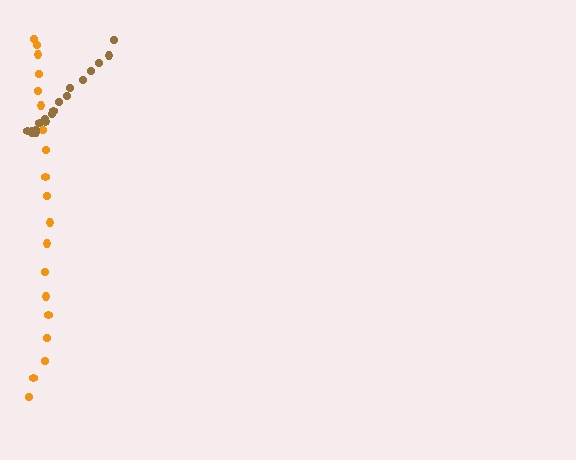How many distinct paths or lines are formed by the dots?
There are 2 distinct paths.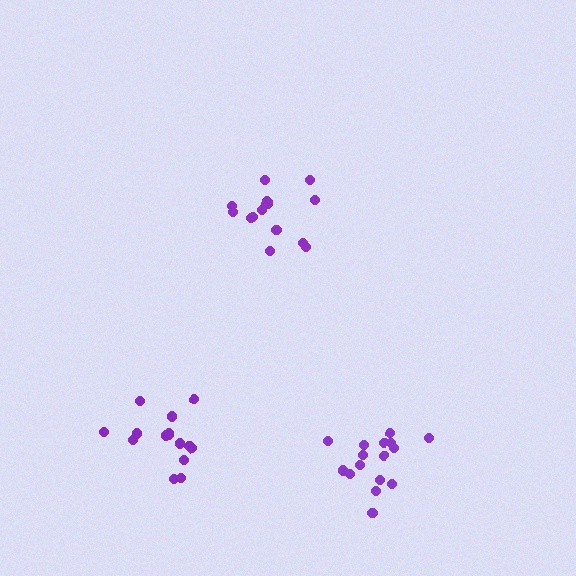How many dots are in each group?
Group 1: 17 dots, Group 2: 15 dots, Group 3: 17 dots (49 total).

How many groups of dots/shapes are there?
There are 3 groups.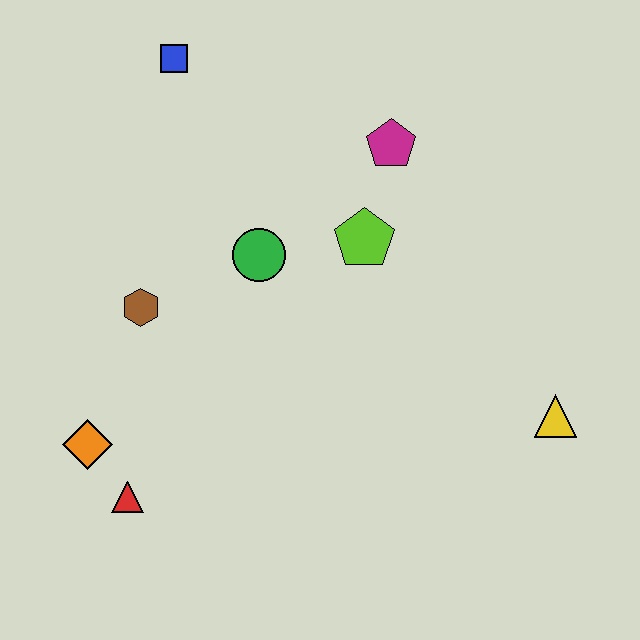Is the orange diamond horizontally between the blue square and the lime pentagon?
No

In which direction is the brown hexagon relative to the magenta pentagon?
The brown hexagon is to the left of the magenta pentagon.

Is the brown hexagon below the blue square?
Yes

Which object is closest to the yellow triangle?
The lime pentagon is closest to the yellow triangle.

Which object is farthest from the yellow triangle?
The blue square is farthest from the yellow triangle.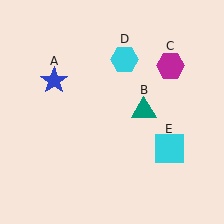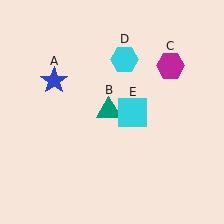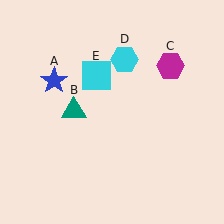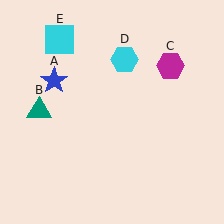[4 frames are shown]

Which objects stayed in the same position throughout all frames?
Blue star (object A) and magenta hexagon (object C) and cyan hexagon (object D) remained stationary.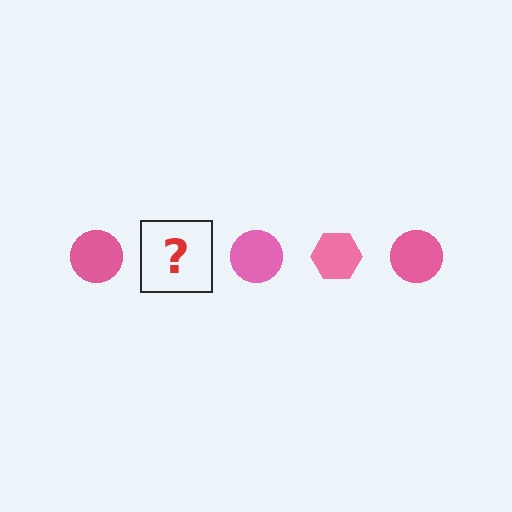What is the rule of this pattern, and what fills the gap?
The rule is that the pattern cycles through circle, hexagon shapes in pink. The gap should be filled with a pink hexagon.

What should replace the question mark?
The question mark should be replaced with a pink hexagon.